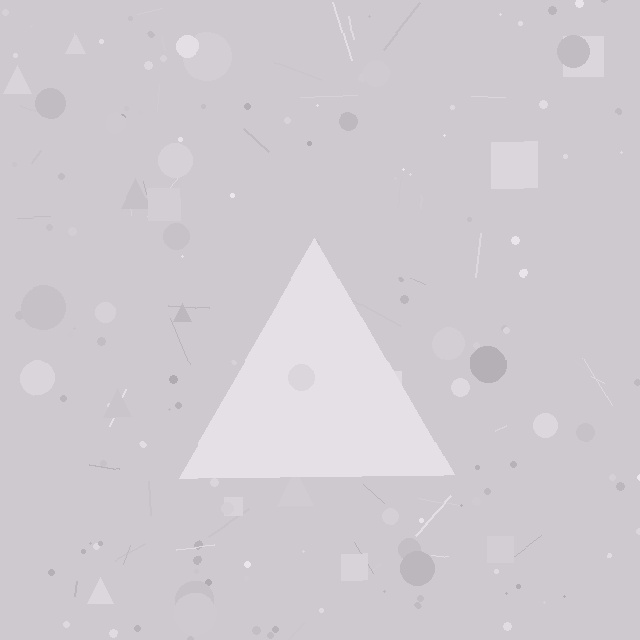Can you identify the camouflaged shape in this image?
The camouflaged shape is a triangle.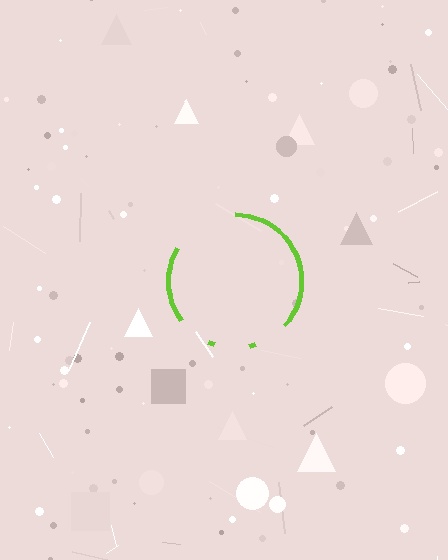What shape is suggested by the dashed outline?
The dashed outline suggests a circle.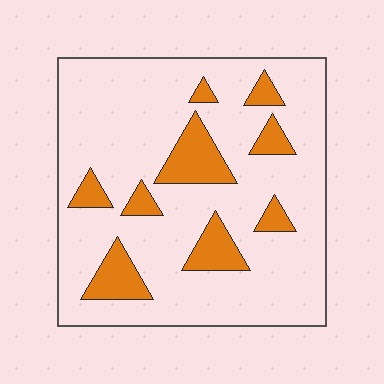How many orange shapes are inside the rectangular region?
9.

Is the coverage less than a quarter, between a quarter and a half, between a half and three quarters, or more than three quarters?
Less than a quarter.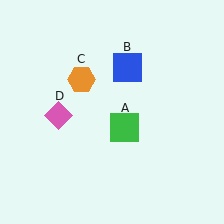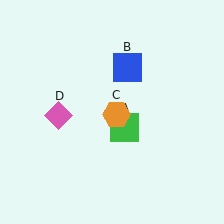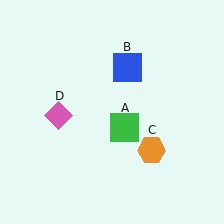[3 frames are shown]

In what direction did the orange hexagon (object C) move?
The orange hexagon (object C) moved down and to the right.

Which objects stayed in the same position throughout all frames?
Green square (object A) and blue square (object B) and pink diamond (object D) remained stationary.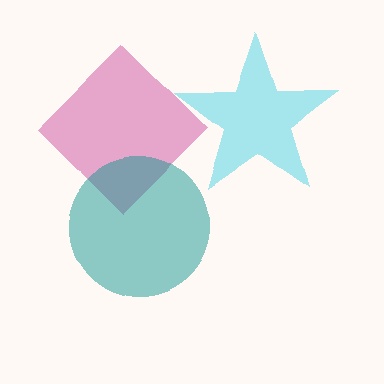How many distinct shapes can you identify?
There are 3 distinct shapes: a magenta diamond, a teal circle, a cyan star.